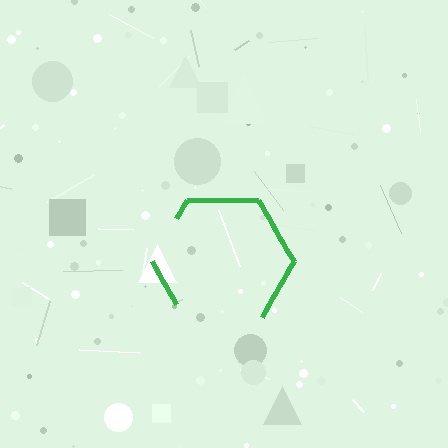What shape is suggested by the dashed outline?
The dashed outline suggests a hexagon.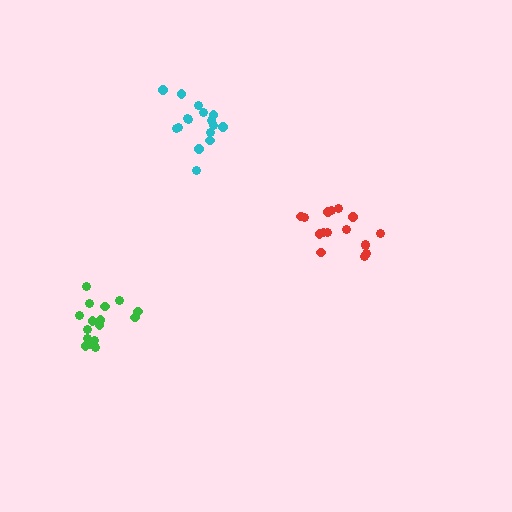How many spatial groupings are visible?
There are 3 spatial groupings.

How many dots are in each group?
Group 1: 16 dots, Group 2: 16 dots, Group 3: 16 dots (48 total).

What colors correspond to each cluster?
The clusters are colored: red, green, cyan.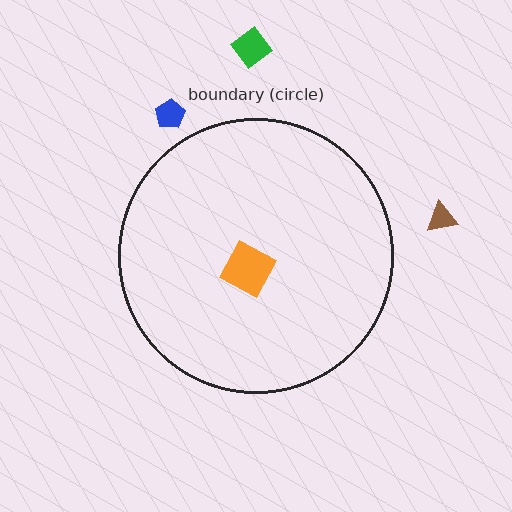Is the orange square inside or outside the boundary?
Inside.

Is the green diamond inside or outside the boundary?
Outside.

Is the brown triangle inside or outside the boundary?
Outside.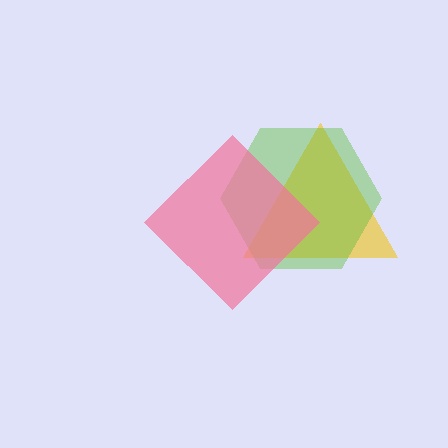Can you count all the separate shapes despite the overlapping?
Yes, there are 3 separate shapes.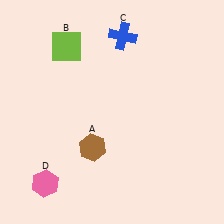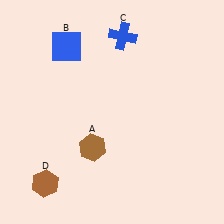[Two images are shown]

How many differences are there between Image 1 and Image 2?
There are 2 differences between the two images.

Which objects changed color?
B changed from lime to blue. D changed from pink to brown.